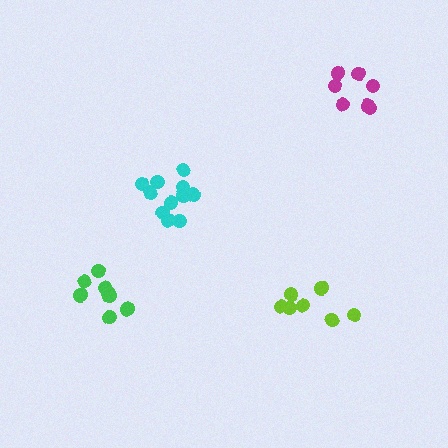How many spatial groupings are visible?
There are 4 spatial groupings.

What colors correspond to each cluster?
The clusters are colored: lime, cyan, magenta, green.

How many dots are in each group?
Group 1: 7 dots, Group 2: 11 dots, Group 3: 7 dots, Group 4: 8 dots (33 total).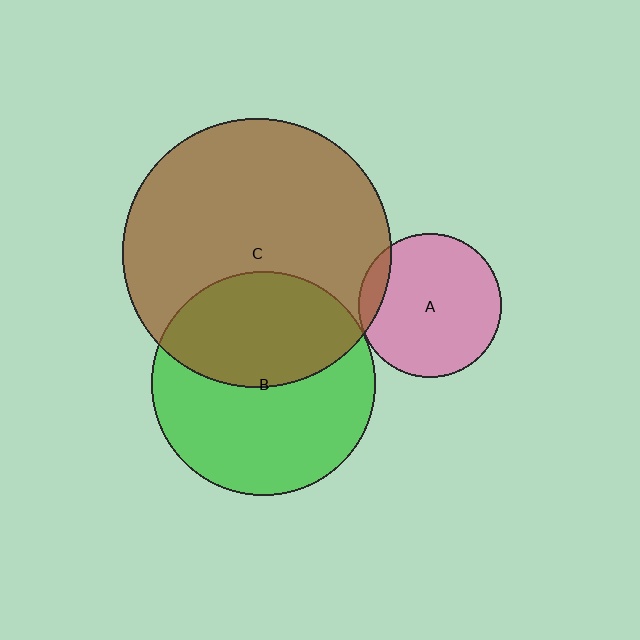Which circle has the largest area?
Circle C (brown).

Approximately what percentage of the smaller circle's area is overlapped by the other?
Approximately 45%.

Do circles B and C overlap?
Yes.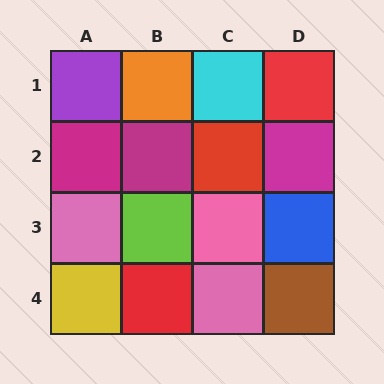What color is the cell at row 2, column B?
Magenta.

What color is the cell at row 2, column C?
Red.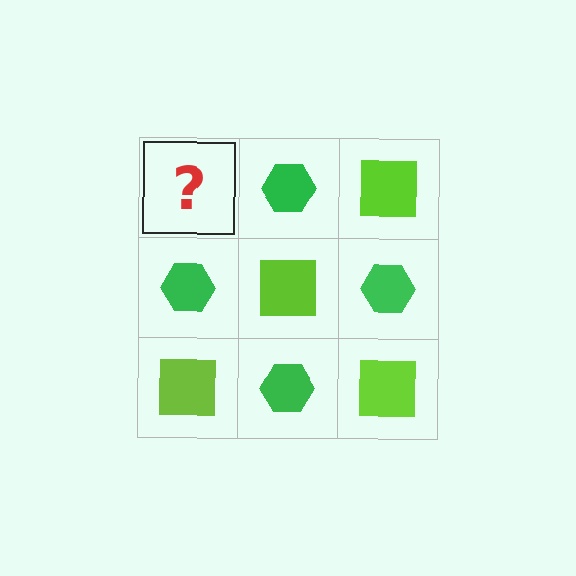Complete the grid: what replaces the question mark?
The question mark should be replaced with a lime square.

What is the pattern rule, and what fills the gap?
The rule is that it alternates lime square and green hexagon in a checkerboard pattern. The gap should be filled with a lime square.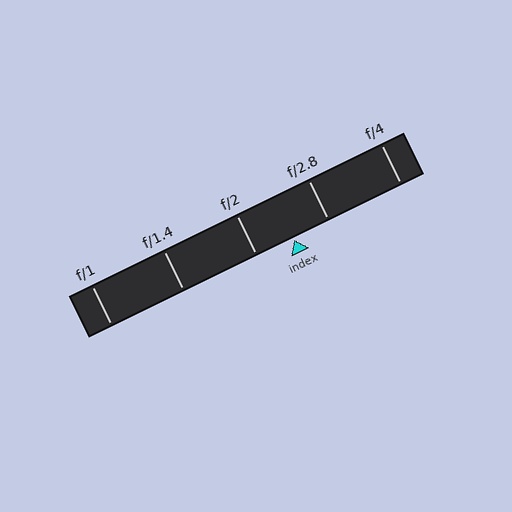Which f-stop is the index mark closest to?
The index mark is closest to f/2.8.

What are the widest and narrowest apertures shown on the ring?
The widest aperture shown is f/1 and the narrowest is f/4.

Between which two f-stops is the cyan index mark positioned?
The index mark is between f/2 and f/2.8.